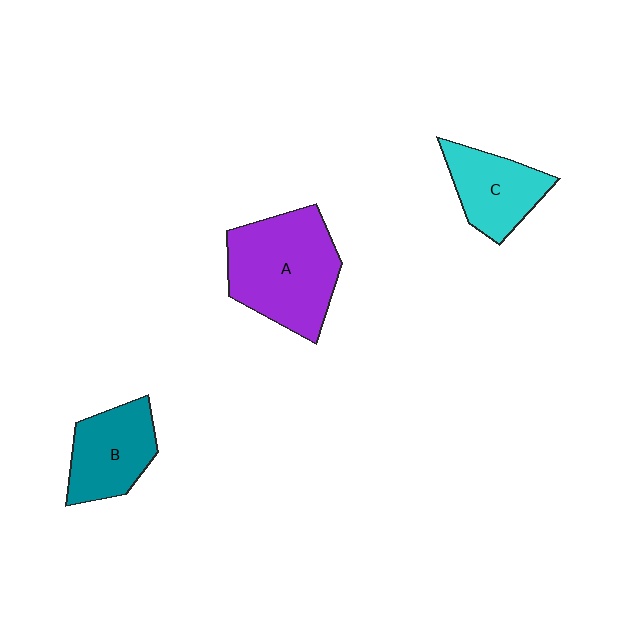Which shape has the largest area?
Shape A (purple).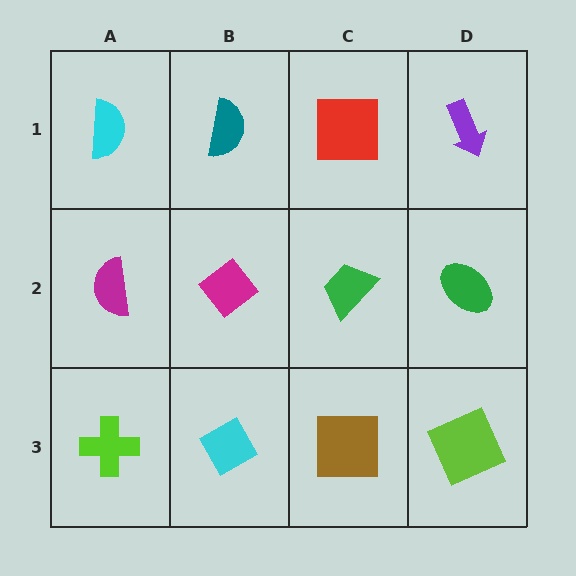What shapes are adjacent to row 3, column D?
A green ellipse (row 2, column D), a brown square (row 3, column C).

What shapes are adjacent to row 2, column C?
A red square (row 1, column C), a brown square (row 3, column C), a magenta diamond (row 2, column B), a green ellipse (row 2, column D).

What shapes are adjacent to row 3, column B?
A magenta diamond (row 2, column B), a lime cross (row 3, column A), a brown square (row 3, column C).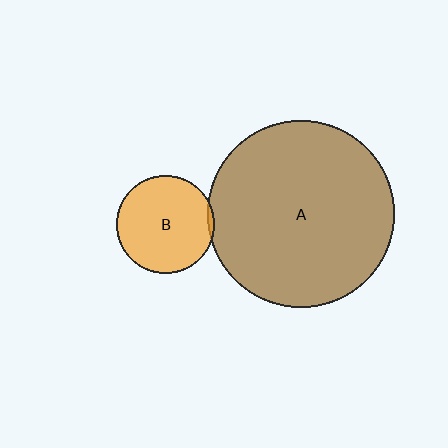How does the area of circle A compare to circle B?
Approximately 3.6 times.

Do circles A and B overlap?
Yes.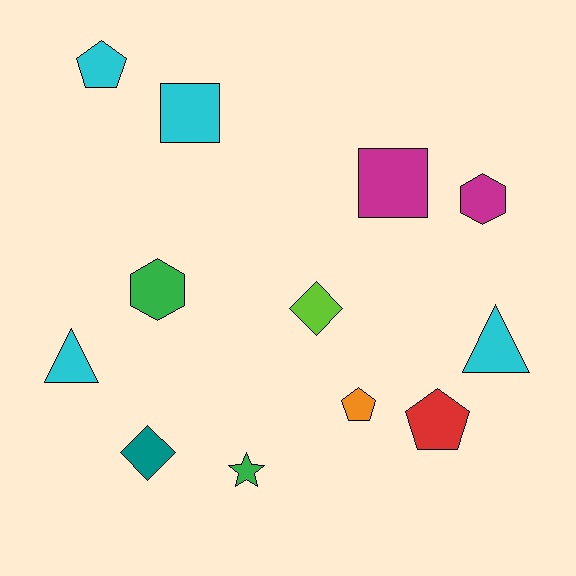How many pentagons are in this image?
There are 3 pentagons.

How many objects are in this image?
There are 12 objects.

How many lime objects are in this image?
There is 1 lime object.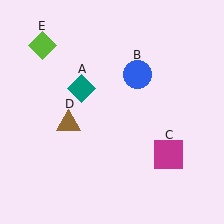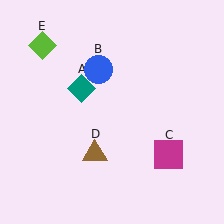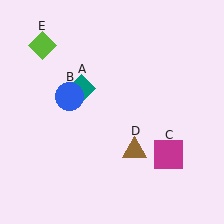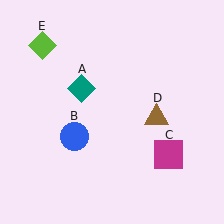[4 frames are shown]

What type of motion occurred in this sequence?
The blue circle (object B), brown triangle (object D) rotated counterclockwise around the center of the scene.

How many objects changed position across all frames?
2 objects changed position: blue circle (object B), brown triangle (object D).